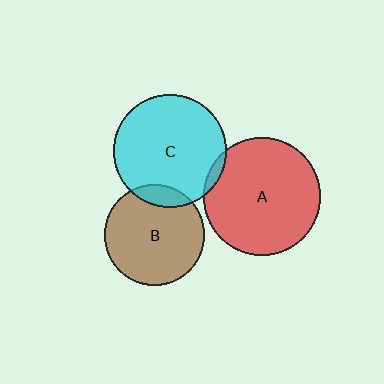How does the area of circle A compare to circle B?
Approximately 1.4 times.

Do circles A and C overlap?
Yes.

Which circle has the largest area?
Circle A (red).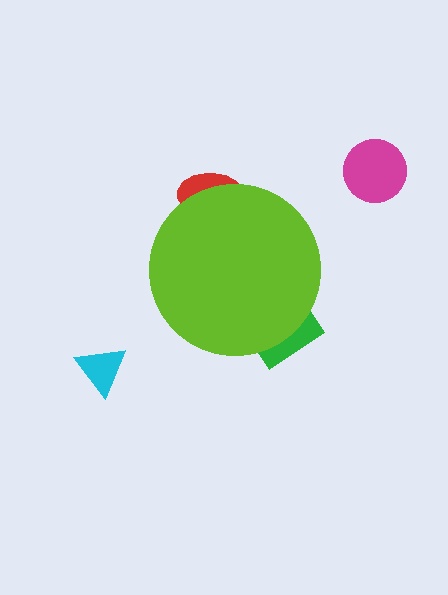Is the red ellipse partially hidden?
Yes, the red ellipse is partially hidden behind the lime circle.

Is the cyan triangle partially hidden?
No, the cyan triangle is fully visible.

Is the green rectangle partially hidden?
Yes, the green rectangle is partially hidden behind the lime circle.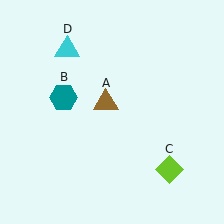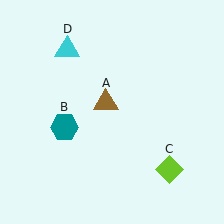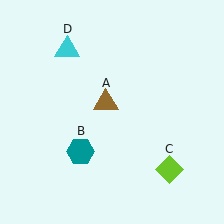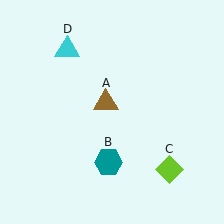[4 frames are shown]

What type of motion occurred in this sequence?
The teal hexagon (object B) rotated counterclockwise around the center of the scene.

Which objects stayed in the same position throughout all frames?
Brown triangle (object A) and lime diamond (object C) and cyan triangle (object D) remained stationary.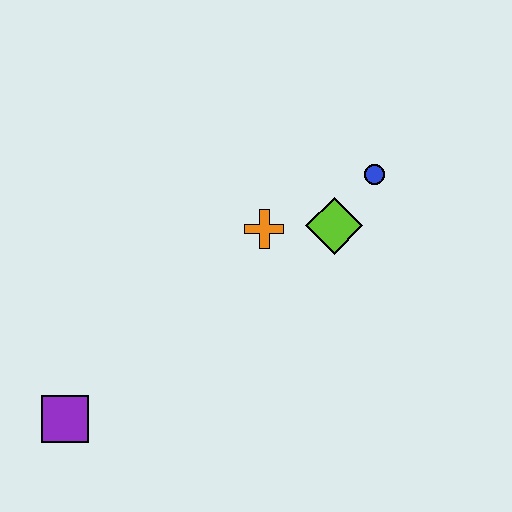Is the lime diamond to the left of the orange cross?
No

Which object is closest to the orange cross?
The lime diamond is closest to the orange cross.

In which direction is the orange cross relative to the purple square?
The orange cross is to the right of the purple square.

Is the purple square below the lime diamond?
Yes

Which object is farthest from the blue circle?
The purple square is farthest from the blue circle.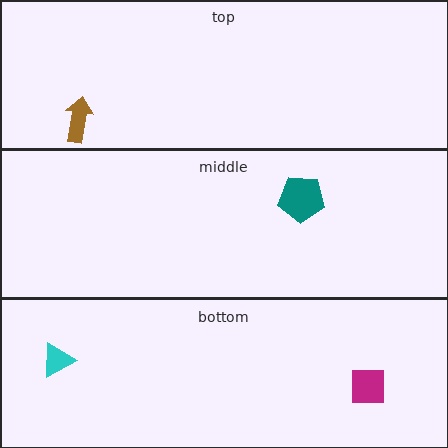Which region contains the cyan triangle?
The bottom region.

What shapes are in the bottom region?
The magenta square, the cyan triangle.